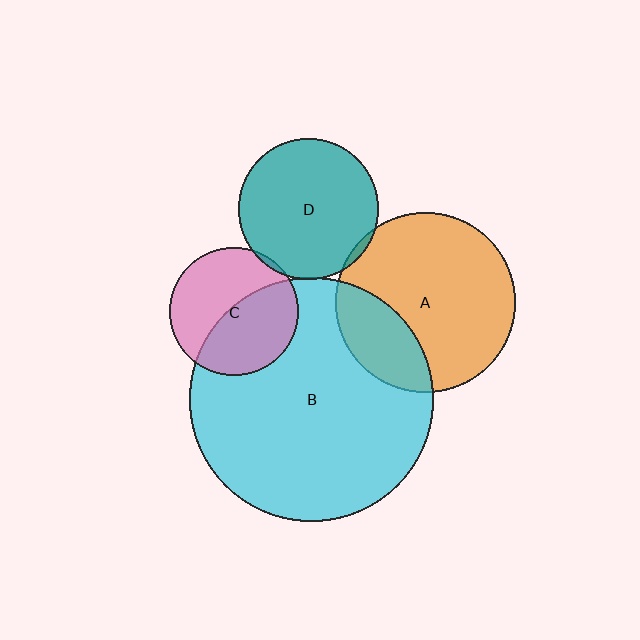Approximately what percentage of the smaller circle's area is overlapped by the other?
Approximately 25%.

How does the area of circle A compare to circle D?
Approximately 1.6 times.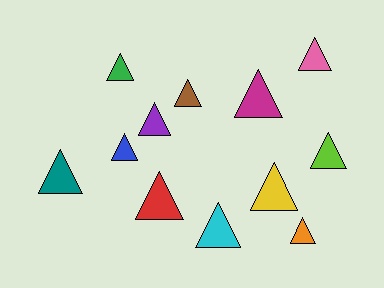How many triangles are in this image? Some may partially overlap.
There are 12 triangles.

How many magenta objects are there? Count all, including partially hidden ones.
There is 1 magenta object.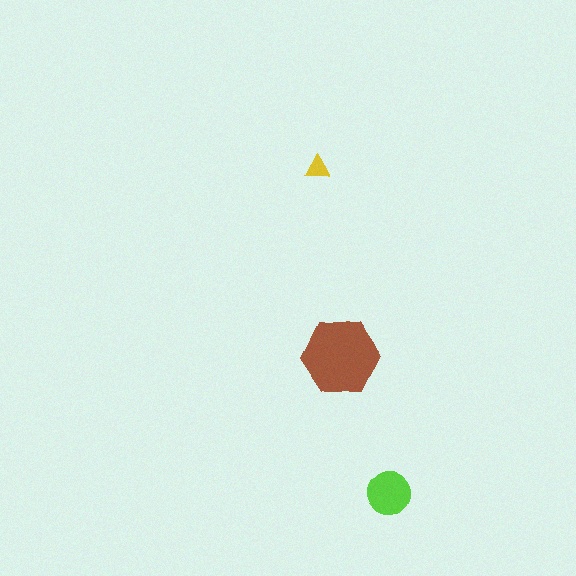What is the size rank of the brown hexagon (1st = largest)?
1st.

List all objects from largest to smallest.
The brown hexagon, the lime circle, the yellow triangle.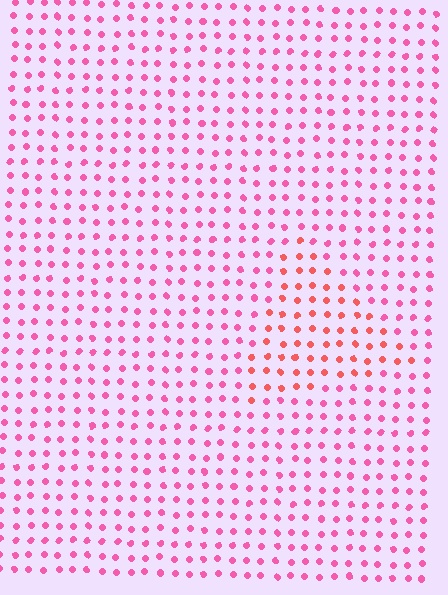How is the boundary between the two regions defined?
The boundary is defined purely by a slight shift in hue (about 31 degrees). Spacing, size, and orientation are identical on both sides.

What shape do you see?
I see a triangle.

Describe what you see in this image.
The image is filled with small pink elements in a uniform arrangement. A triangle-shaped region is visible where the elements are tinted to a slightly different hue, forming a subtle color boundary.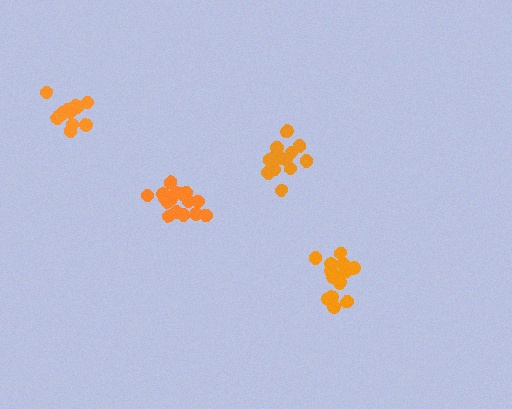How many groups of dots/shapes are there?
There are 4 groups.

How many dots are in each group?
Group 1: 12 dots, Group 2: 14 dots, Group 3: 14 dots, Group 4: 16 dots (56 total).